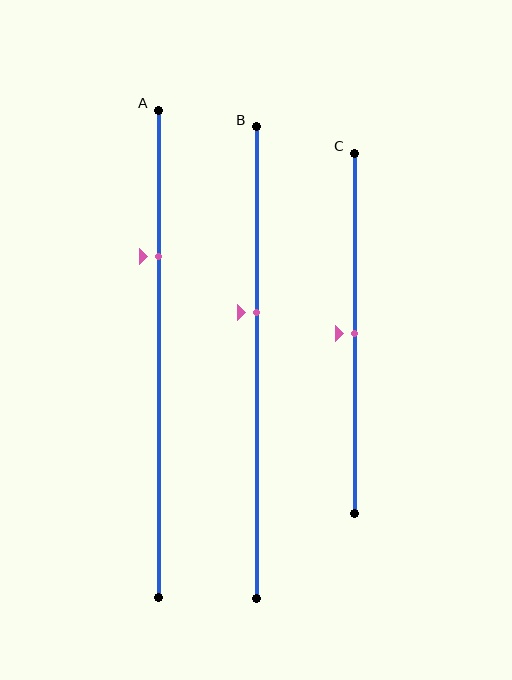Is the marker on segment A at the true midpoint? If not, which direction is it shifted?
No, the marker on segment A is shifted upward by about 20% of the segment length.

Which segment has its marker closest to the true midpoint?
Segment C has its marker closest to the true midpoint.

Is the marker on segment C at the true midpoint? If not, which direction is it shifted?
Yes, the marker on segment C is at the true midpoint.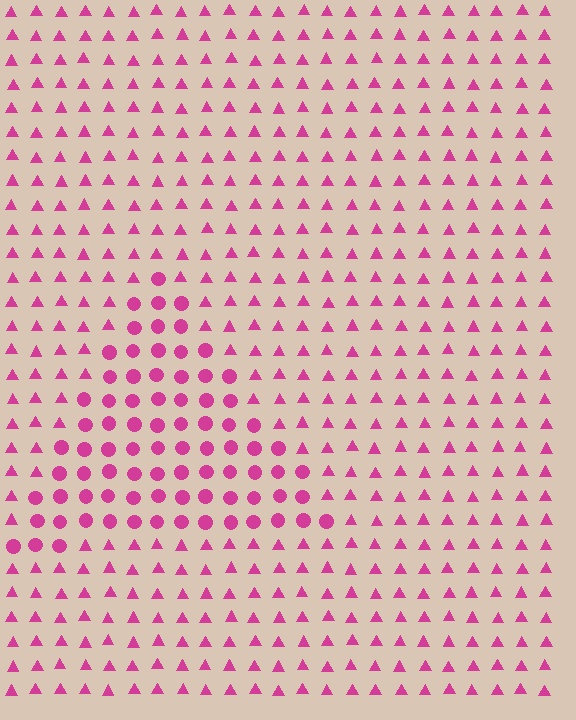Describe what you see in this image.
The image is filled with small magenta elements arranged in a uniform grid. A triangle-shaped region contains circles, while the surrounding area contains triangles. The boundary is defined purely by the change in element shape.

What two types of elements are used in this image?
The image uses circles inside the triangle region and triangles outside it.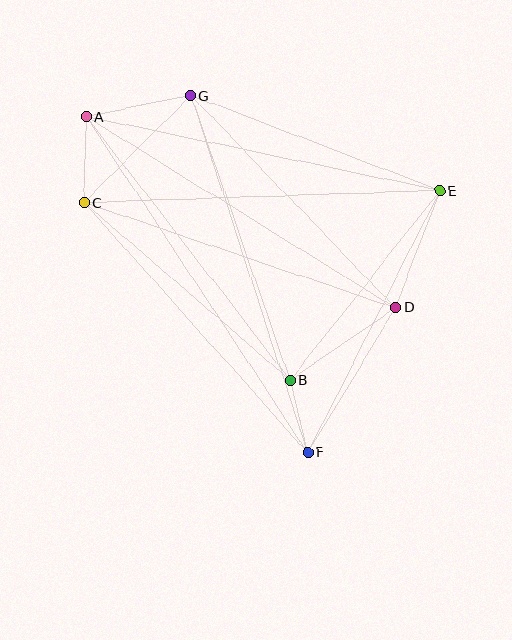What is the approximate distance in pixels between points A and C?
The distance between A and C is approximately 86 pixels.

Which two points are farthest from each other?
Points A and F are farthest from each other.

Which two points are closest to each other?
Points B and F are closest to each other.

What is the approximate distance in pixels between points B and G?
The distance between B and G is approximately 302 pixels.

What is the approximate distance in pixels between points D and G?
The distance between D and G is approximately 295 pixels.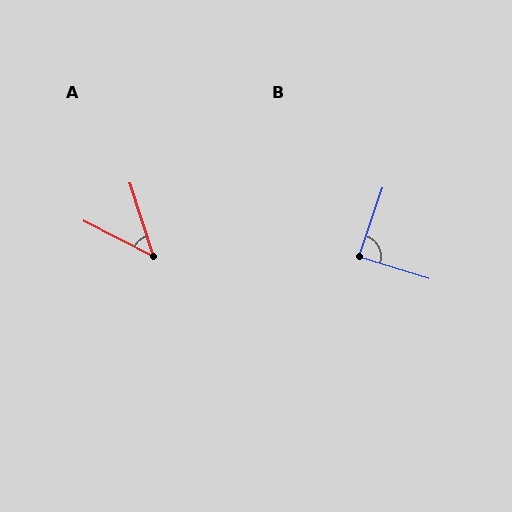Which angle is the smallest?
A, at approximately 45 degrees.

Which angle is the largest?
B, at approximately 88 degrees.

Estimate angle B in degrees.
Approximately 88 degrees.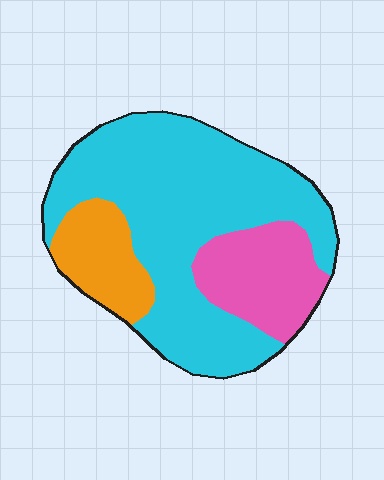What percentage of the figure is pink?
Pink covers about 20% of the figure.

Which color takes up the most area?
Cyan, at roughly 65%.